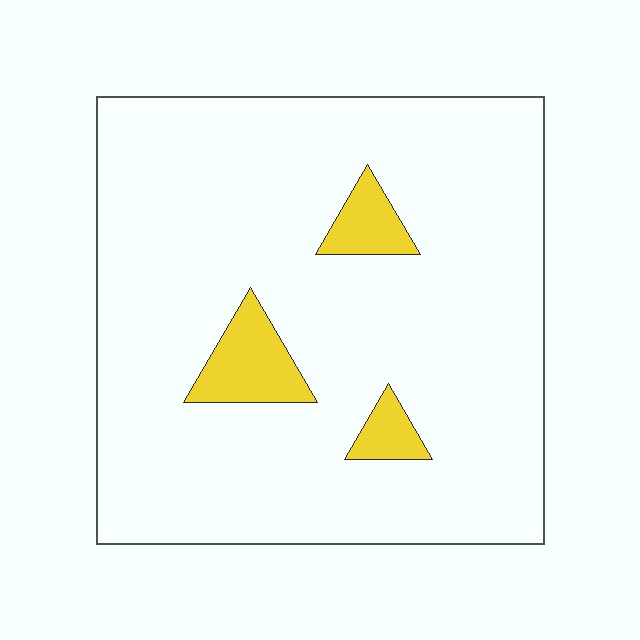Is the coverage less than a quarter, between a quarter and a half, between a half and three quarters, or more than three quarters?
Less than a quarter.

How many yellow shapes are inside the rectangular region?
3.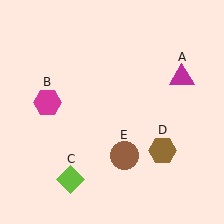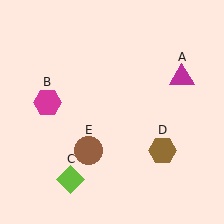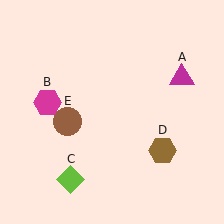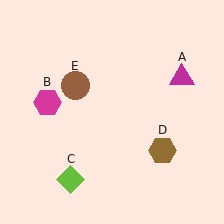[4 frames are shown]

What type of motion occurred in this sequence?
The brown circle (object E) rotated clockwise around the center of the scene.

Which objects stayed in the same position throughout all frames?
Magenta triangle (object A) and magenta hexagon (object B) and lime diamond (object C) and brown hexagon (object D) remained stationary.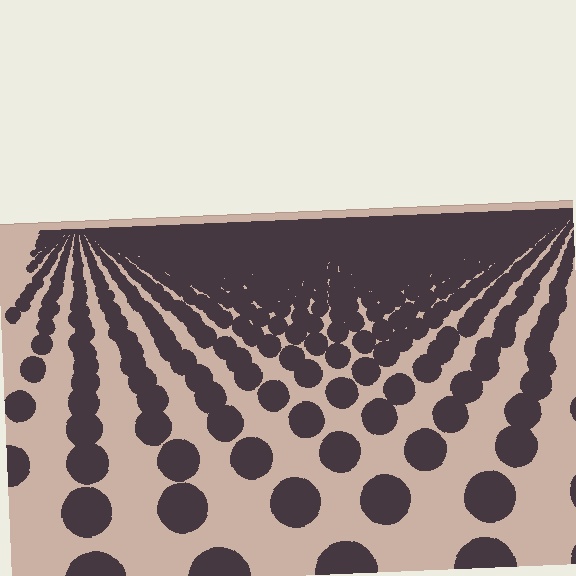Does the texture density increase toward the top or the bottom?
Density increases toward the top.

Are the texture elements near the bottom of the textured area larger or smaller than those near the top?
Larger. Near the bottom, elements are closer to the viewer and appear at a bigger on-screen size.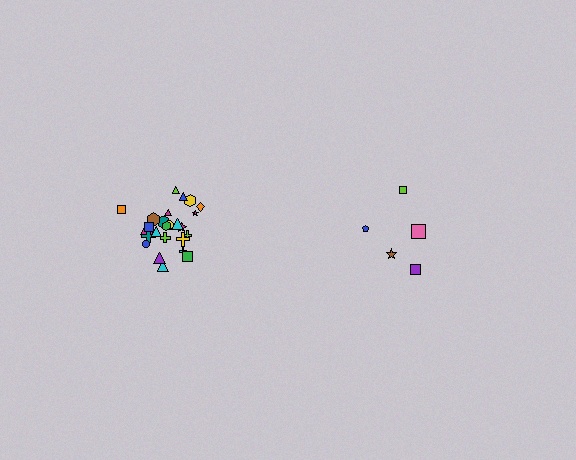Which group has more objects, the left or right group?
The left group.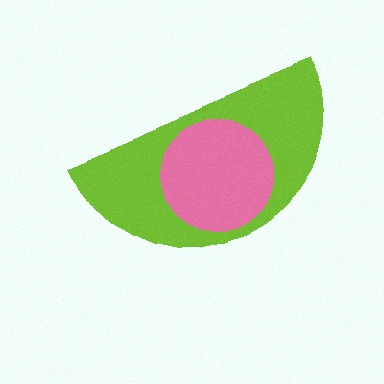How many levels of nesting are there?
2.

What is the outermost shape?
The lime semicircle.